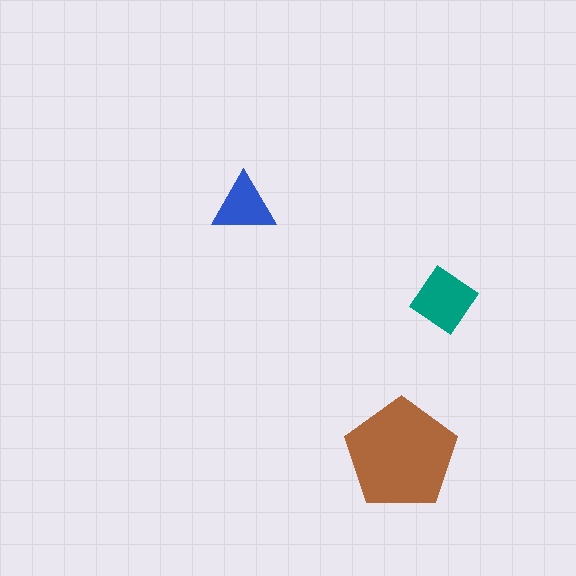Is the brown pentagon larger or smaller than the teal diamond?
Larger.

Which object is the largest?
The brown pentagon.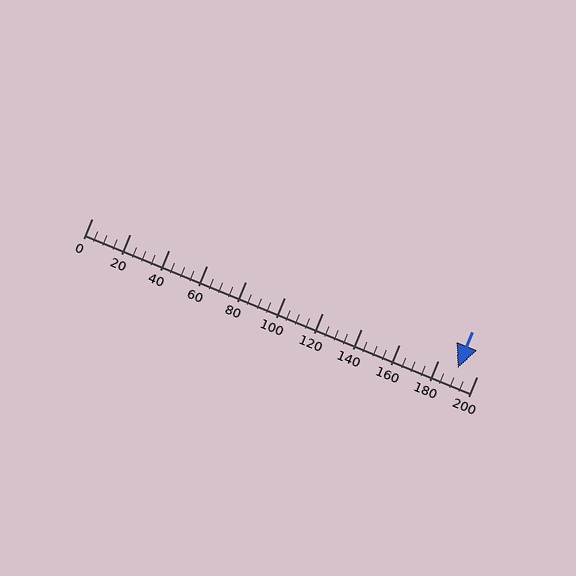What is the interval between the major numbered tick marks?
The major tick marks are spaced 20 units apart.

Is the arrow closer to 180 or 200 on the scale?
The arrow is closer to 200.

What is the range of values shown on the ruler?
The ruler shows values from 0 to 200.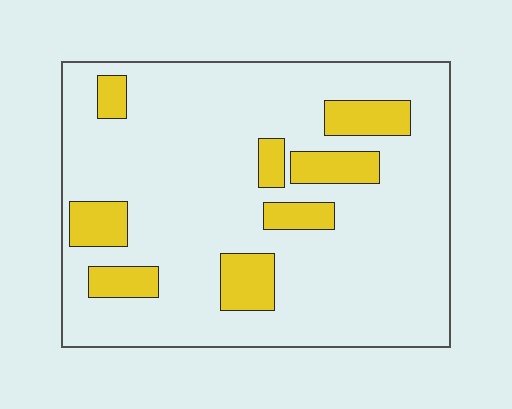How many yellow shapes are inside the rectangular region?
8.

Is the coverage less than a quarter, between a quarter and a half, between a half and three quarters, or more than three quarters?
Less than a quarter.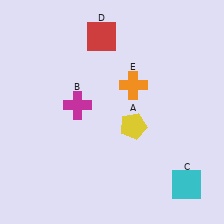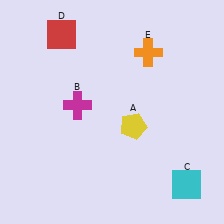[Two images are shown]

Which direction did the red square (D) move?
The red square (D) moved left.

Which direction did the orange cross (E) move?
The orange cross (E) moved up.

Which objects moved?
The objects that moved are: the red square (D), the orange cross (E).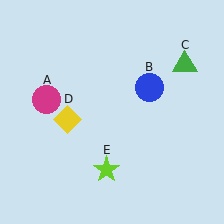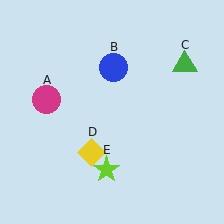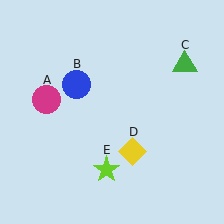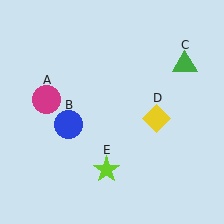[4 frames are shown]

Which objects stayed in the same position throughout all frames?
Magenta circle (object A) and green triangle (object C) and lime star (object E) remained stationary.